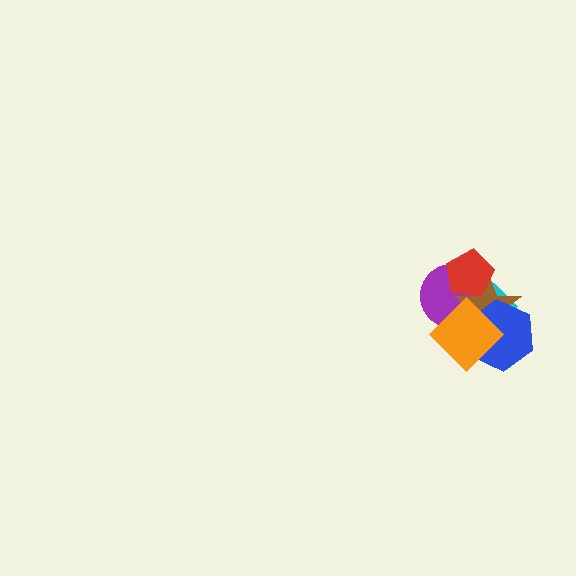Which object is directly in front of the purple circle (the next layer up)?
The brown star is directly in front of the purple circle.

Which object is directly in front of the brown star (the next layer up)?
The blue hexagon is directly in front of the brown star.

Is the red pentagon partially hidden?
No, no other shape covers it.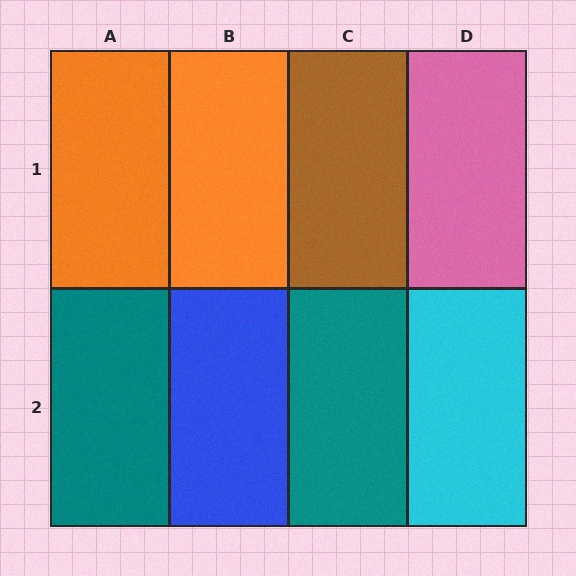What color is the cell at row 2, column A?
Teal.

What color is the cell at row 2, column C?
Teal.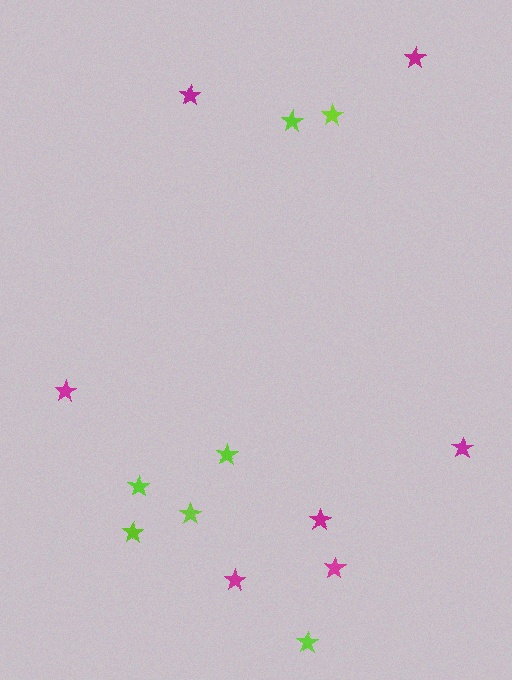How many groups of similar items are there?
There are 2 groups: one group of lime stars (7) and one group of magenta stars (7).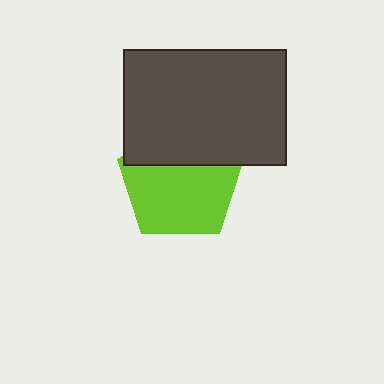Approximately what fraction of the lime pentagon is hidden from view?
Roughly 34% of the lime pentagon is hidden behind the dark gray rectangle.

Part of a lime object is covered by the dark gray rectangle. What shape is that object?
It is a pentagon.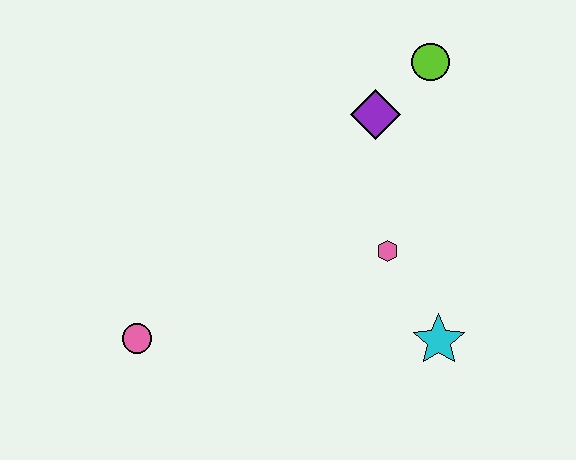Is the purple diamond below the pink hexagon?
No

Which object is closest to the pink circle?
The pink hexagon is closest to the pink circle.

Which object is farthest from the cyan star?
The pink circle is farthest from the cyan star.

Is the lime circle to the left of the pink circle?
No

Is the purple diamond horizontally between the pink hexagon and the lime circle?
No